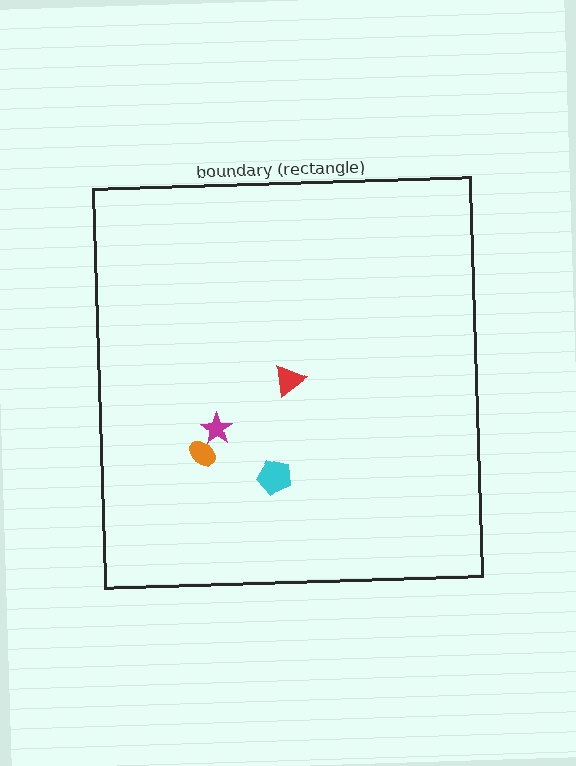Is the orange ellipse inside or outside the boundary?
Inside.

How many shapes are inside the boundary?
4 inside, 0 outside.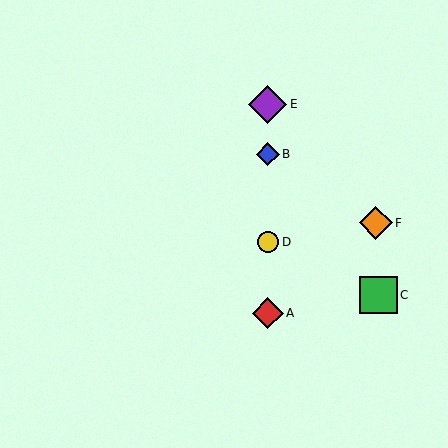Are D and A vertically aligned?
Yes, both are at x≈268.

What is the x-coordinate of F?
Object F is at x≈376.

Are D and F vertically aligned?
No, D is at x≈268 and F is at x≈376.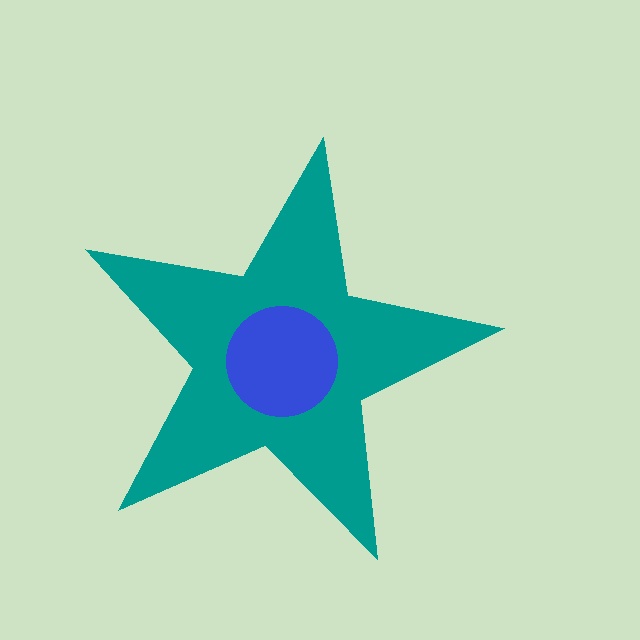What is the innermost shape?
The blue circle.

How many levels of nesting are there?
2.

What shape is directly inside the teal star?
The blue circle.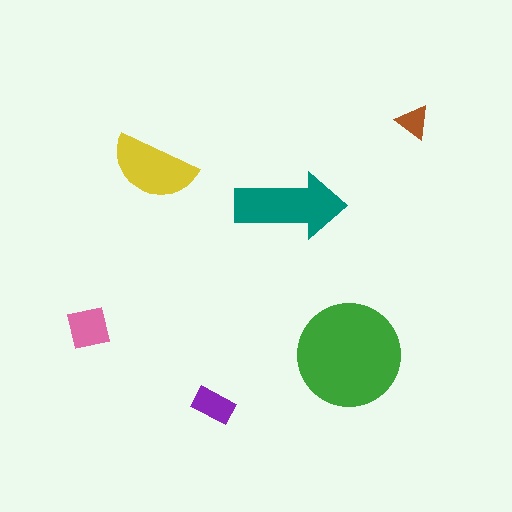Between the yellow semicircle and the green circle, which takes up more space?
The green circle.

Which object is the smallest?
The brown triangle.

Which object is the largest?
The green circle.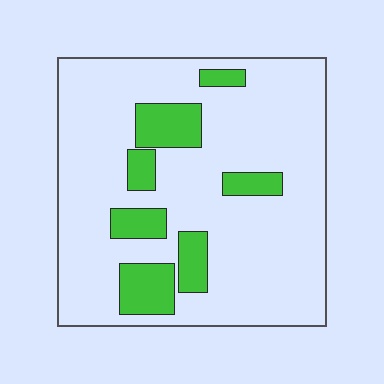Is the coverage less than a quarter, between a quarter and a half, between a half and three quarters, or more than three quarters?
Less than a quarter.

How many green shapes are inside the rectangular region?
7.